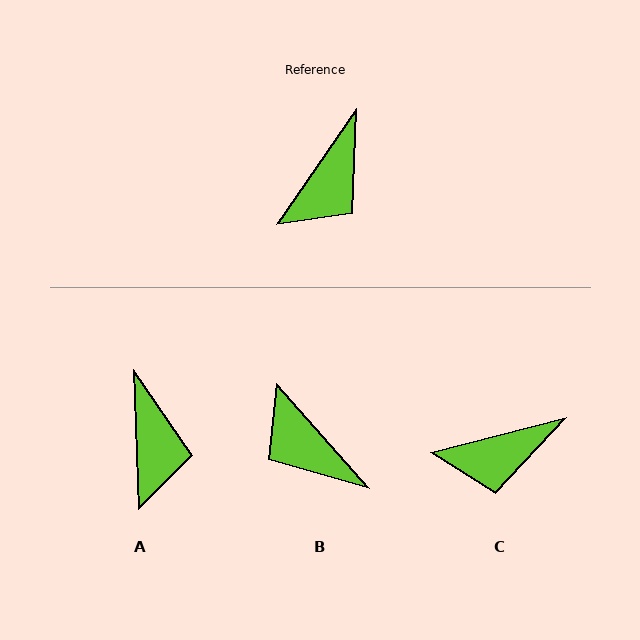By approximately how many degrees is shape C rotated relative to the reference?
Approximately 41 degrees clockwise.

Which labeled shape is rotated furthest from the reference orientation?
B, about 104 degrees away.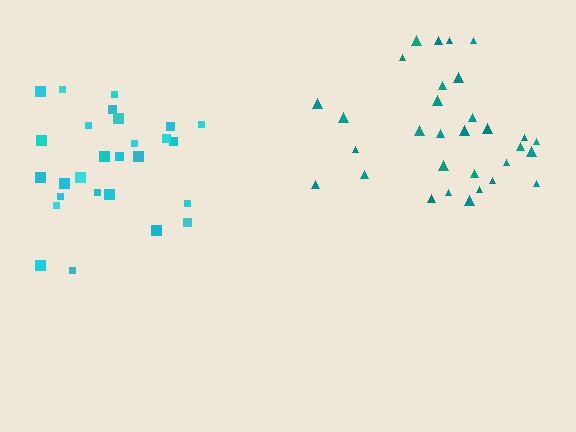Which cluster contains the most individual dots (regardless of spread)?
Teal (31).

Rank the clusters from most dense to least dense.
teal, cyan.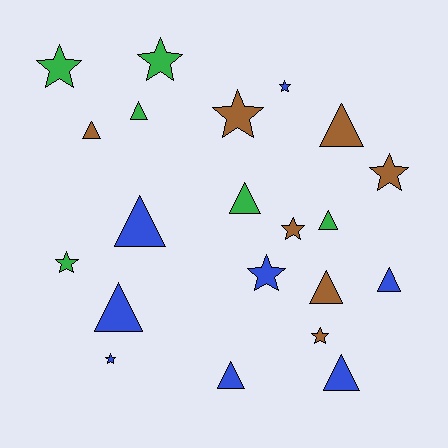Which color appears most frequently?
Blue, with 8 objects.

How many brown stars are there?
There are 4 brown stars.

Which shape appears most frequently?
Triangle, with 11 objects.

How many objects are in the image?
There are 21 objects.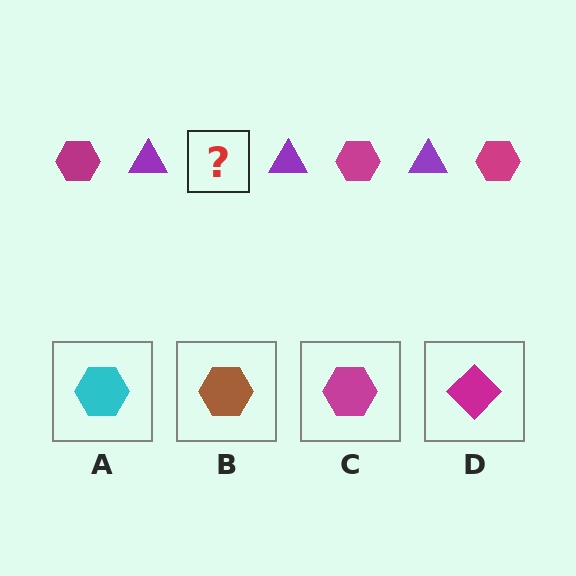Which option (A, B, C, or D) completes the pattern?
C.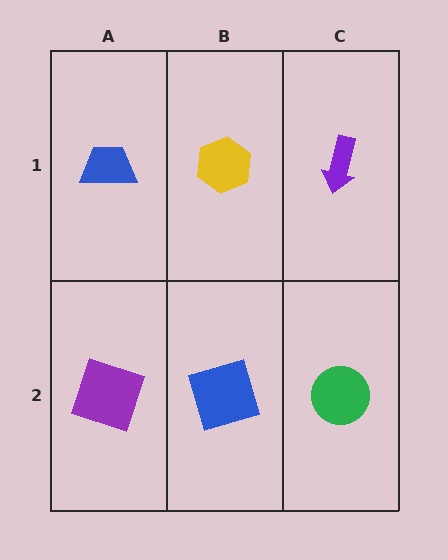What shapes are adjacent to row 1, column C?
A green circle (row 2, column C), a yellow hexagon (row 1, column B).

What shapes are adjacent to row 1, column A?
A purple square (row 2, column A), a yellow hexagon (row 1, column B).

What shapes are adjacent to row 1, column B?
A blue square (row 2, column B), a blue trapezoid (row 1, column A), a purple arrow (row 1, column C).